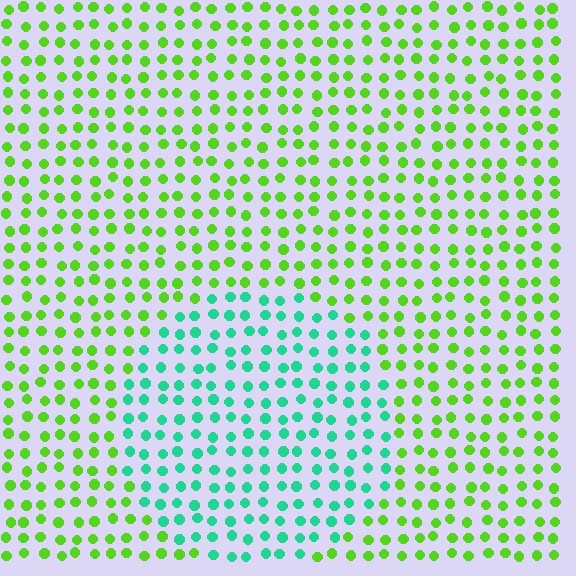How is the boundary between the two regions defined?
The boundary is defined purely by a slight shift in hue (about 56 degrees). Spacing, size, and orientation are identical on both sides.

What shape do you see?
I see a circle.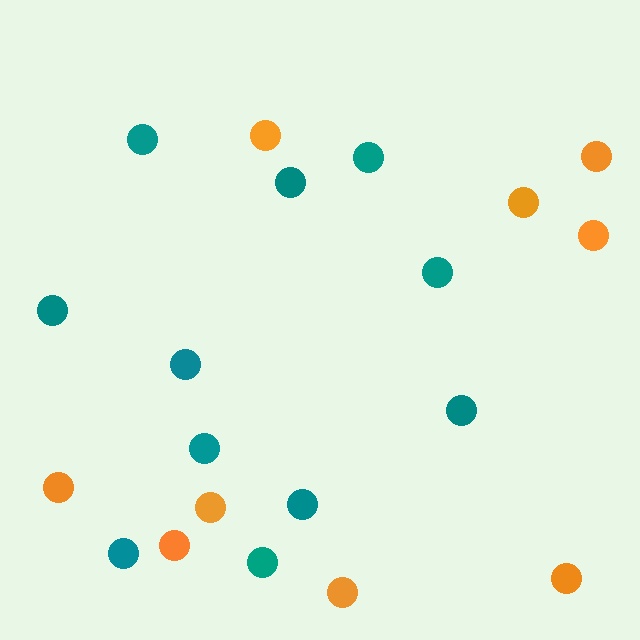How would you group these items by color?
There are 2 groups: one group of orange circles (9) and one group of teal circles (11).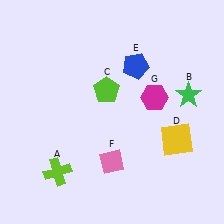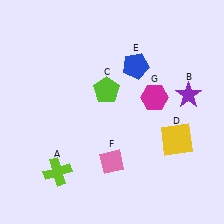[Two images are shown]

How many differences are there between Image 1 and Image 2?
There is 1 difference between the two images.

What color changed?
The star (B) changed from green in Image 1 to purple in Image 2.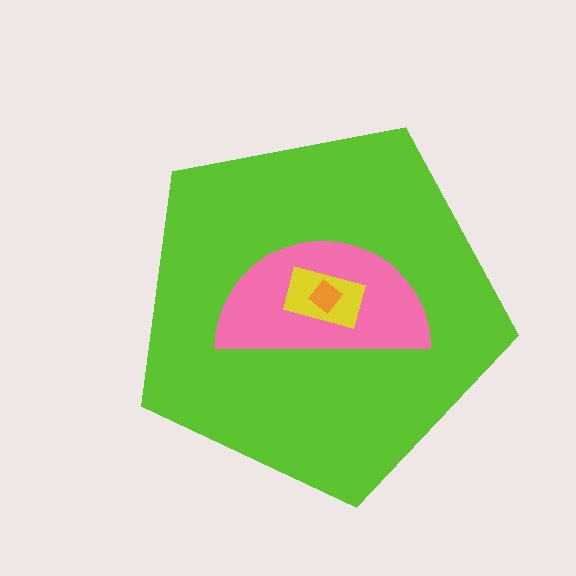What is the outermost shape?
The lime pentagon.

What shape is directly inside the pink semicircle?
The yellow rectangle.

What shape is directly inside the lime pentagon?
The pink semicircle.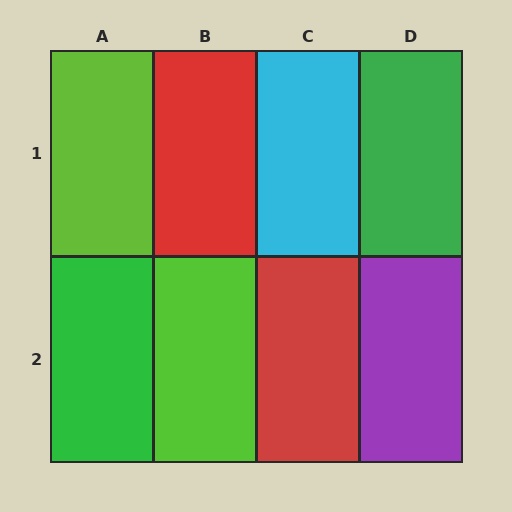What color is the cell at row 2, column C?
Red.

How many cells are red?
2 cells are red.